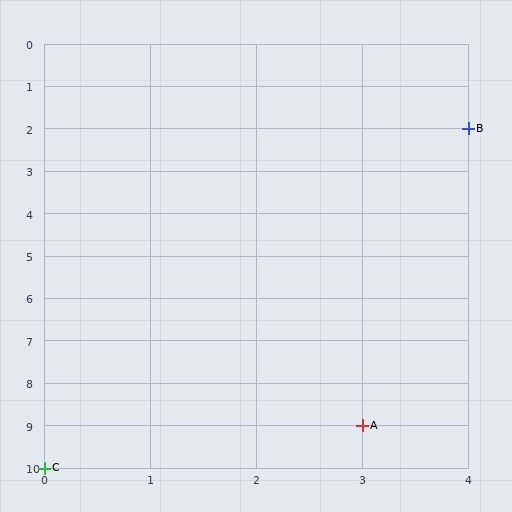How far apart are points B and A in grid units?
Points B and A are 1 column and 7 rows apart (about 7.1 grid units diagonally).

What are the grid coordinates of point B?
Point B is at grid coordinates (4, 2).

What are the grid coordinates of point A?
Point A is at grid coordinates (3, 9).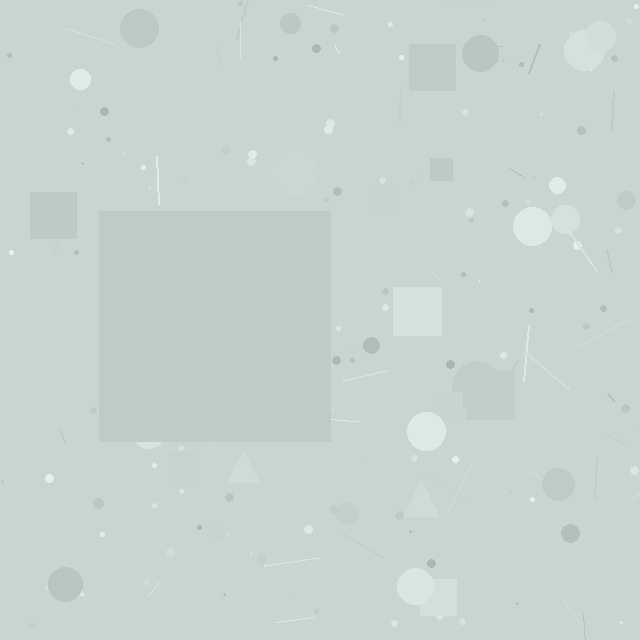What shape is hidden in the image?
A square is hidden in the image.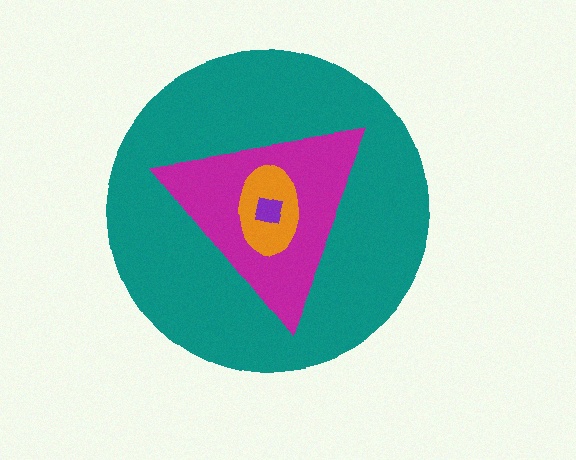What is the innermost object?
The purple square.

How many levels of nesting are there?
4.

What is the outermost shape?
The teal circle.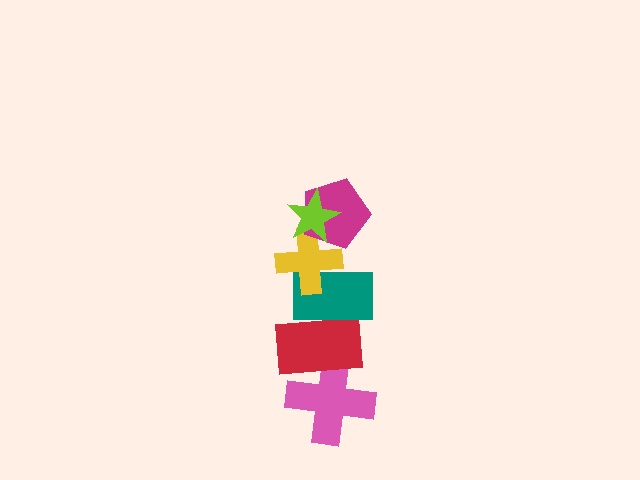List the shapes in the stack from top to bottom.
From top to bottom: the lime star, the magenta pentagon, the yellow cross, the teal rectangle, the red rectangle, the pink cross.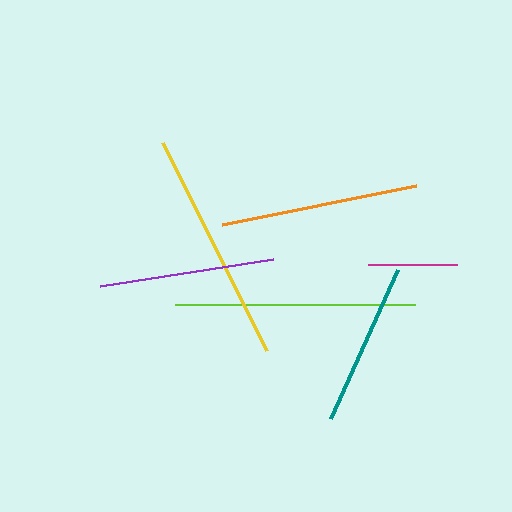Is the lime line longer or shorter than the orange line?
The lime line is longer than the orange line.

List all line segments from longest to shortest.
From longest to shortest: lime, yellow, orange, purple, teal, magenta.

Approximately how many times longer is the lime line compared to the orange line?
The lime line is approximately 1.2 times the length of the orange line.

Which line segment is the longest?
The lime line is the longest at approximately 241 pixels.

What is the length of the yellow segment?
The yellow segment is approximately 233 pixels long.